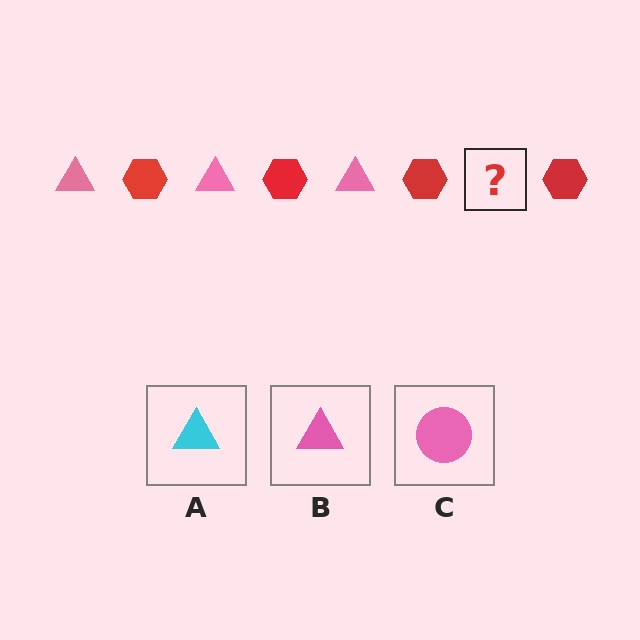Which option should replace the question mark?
Option B.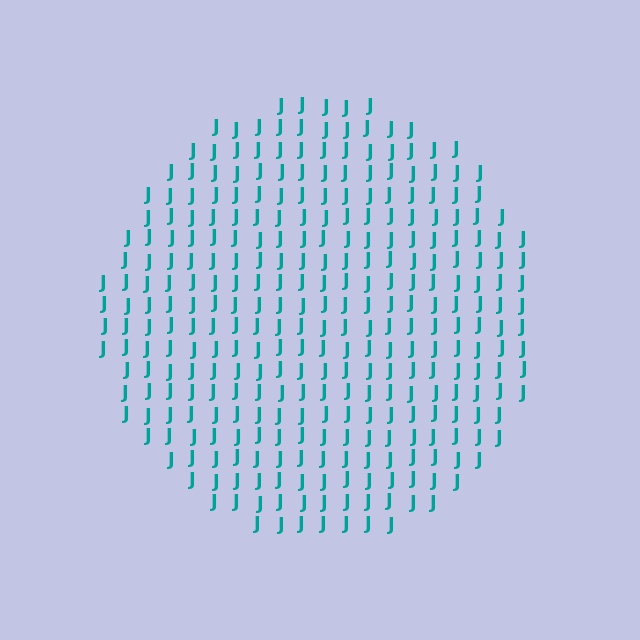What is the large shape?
The large shape is a circle.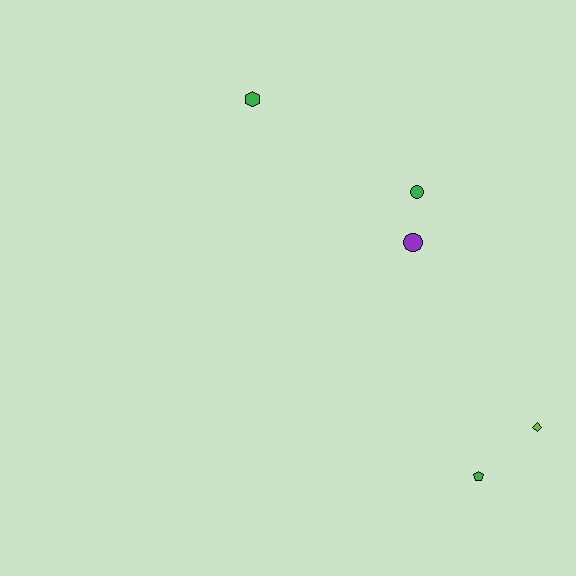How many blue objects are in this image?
There are no blue objects.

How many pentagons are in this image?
There is 1 pentagon.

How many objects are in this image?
There are 5 objects.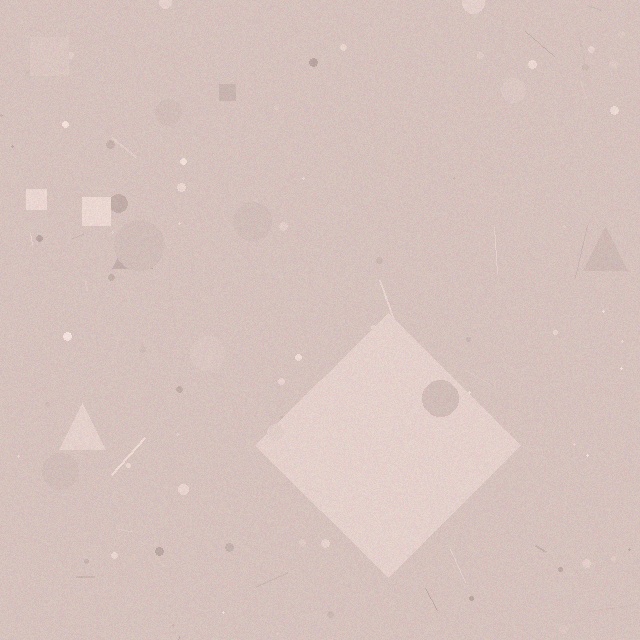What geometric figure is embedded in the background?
A diamond is embedded in the background.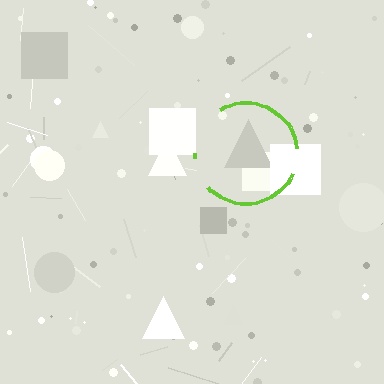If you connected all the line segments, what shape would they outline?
They would outline a circle.